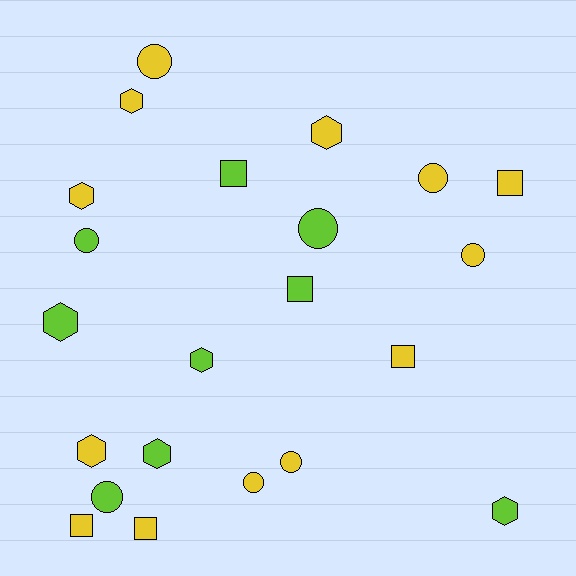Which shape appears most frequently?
Hexagon, with 8 objects.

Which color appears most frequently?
Yellow, with 13 objects.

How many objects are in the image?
There are 22 objects.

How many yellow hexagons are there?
There are 4 yellow hexagons.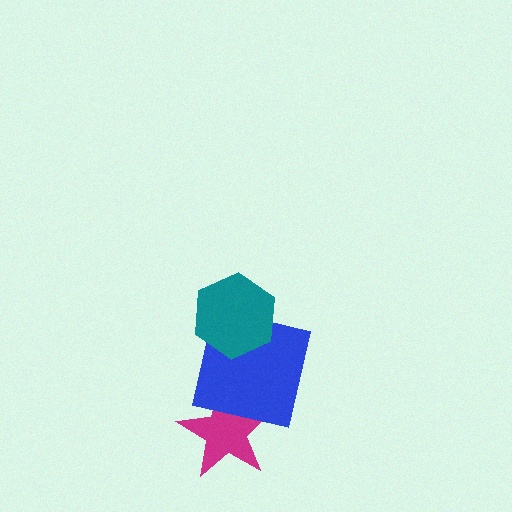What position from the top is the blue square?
The blue square is 2nd from the top.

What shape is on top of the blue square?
The teal hexagon is on top of the blue square.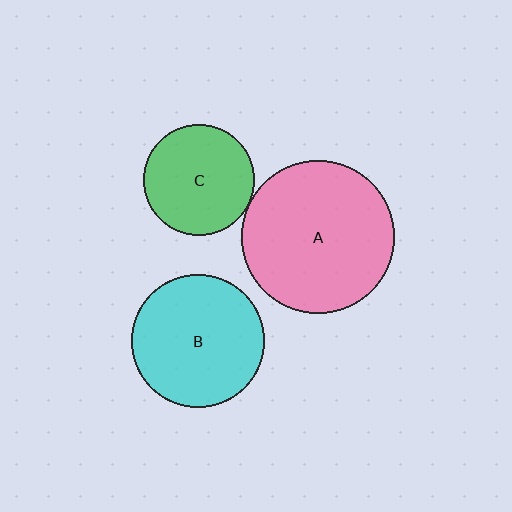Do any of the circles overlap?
No, none of the circles overlap.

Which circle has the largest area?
Circle A (pink).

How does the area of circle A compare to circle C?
Approximately 1.9 times.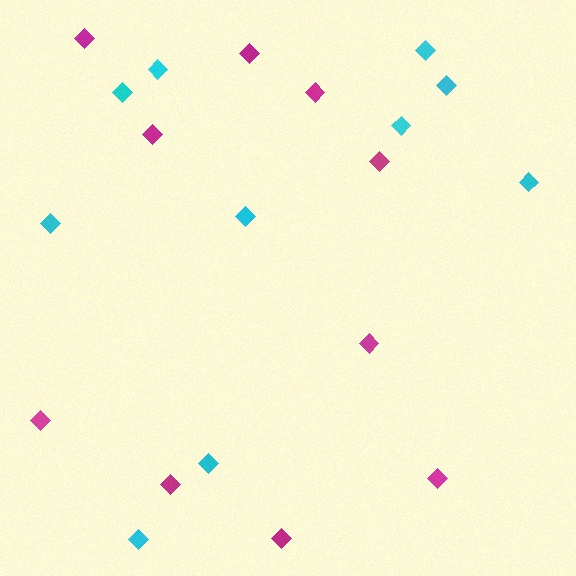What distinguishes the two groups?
There are 2 groups: one group of cyan diamonds (10) and one group of magenta diamonds (10).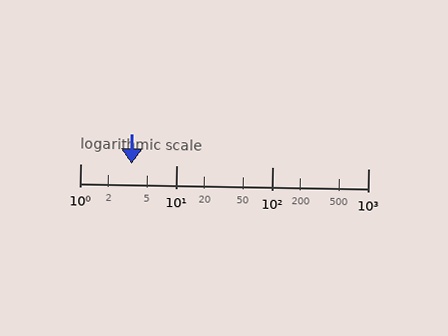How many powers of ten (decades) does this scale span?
The scale spans 3 decades, from 1 to 1000.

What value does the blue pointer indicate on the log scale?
The pointer indicates approximately 3.4.